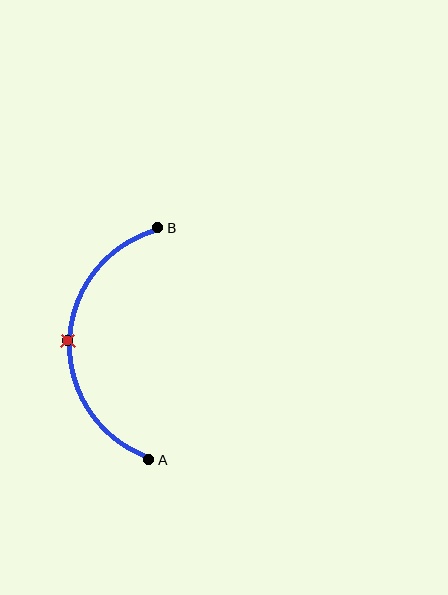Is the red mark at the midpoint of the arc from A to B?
Yes. The red mark lies on the arc at equal arc-length from both A and B — it is the arc midpoint.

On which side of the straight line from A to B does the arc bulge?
The arc bulges to the left of the straight line connecting A and B.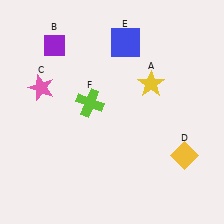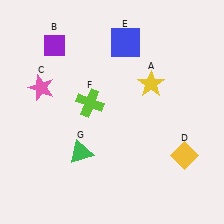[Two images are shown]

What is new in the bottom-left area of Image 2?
A green triangle (G) was added in the bottom-left area of Image 2.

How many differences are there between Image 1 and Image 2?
There is 1 difference between the two images.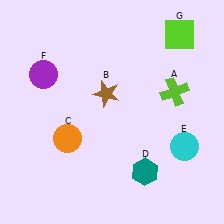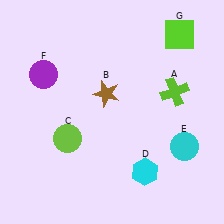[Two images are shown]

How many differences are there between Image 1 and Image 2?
There are 2 differences between the two images.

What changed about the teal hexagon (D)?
In Image 1, D is teal. In Image 2, it changed to cyan.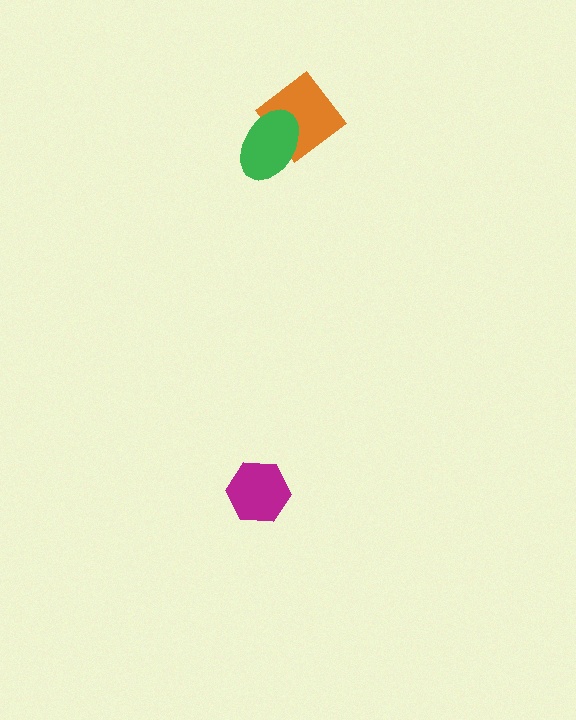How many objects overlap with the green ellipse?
1 object overlaps with the green ellipse.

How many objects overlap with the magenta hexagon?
0 objects overlap with the magenta hexagon.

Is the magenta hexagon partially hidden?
No, no other shape covers it.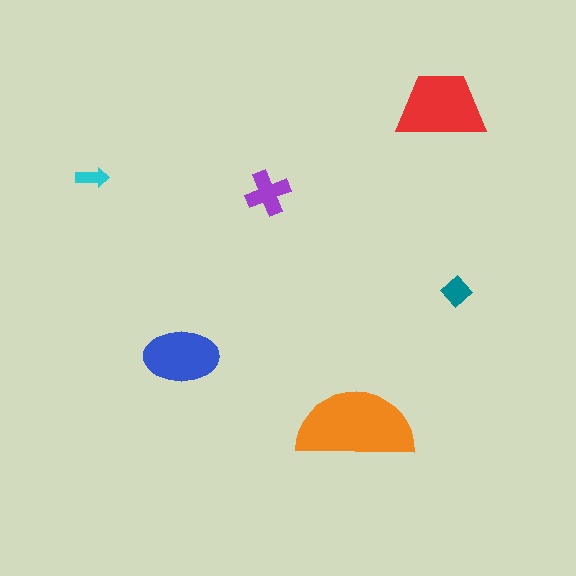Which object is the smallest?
The cyan arrow.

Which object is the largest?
The orange semicircle.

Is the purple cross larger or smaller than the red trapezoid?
Smaller.